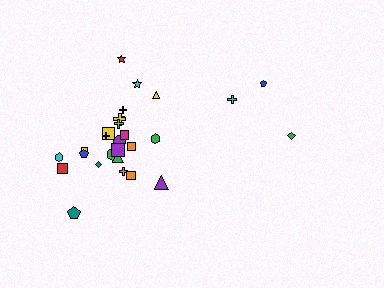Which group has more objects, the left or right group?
The left group.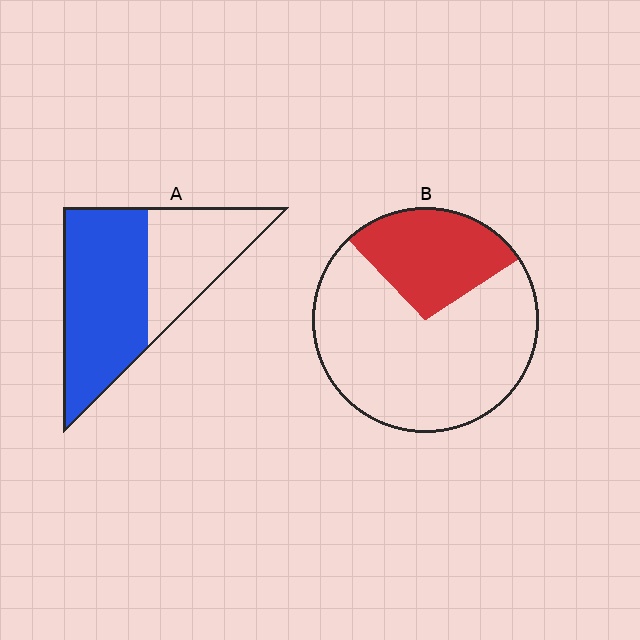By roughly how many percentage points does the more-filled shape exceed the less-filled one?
By roughly 35 percentage points (A over B).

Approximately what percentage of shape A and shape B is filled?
A is approximately 60% and B is approximately 30%.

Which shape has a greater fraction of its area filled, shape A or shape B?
Shape A.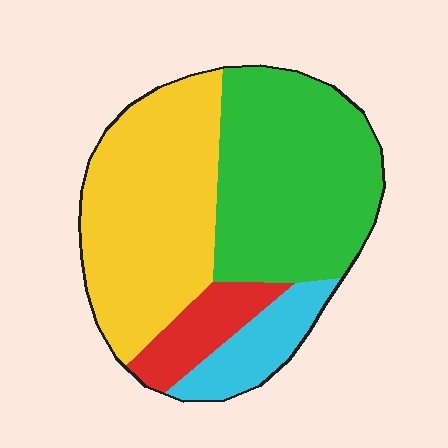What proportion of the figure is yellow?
Yellow covers about 40% of the figure.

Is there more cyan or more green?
Green.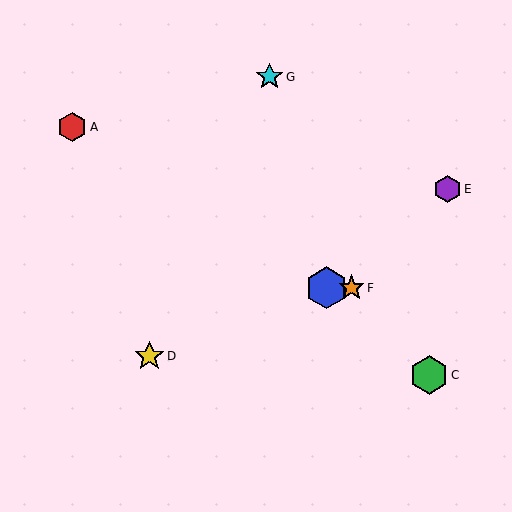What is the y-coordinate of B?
Object B is at y≈288.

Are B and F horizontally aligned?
Yes, both are at y≈288.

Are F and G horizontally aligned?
No, F is at y≈288 and G is at y≈77.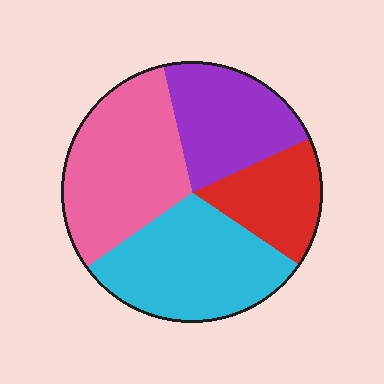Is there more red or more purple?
Purple.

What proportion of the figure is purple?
Purple takes up less than a quarter of the figure.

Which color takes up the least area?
Red, at roughly 15%.